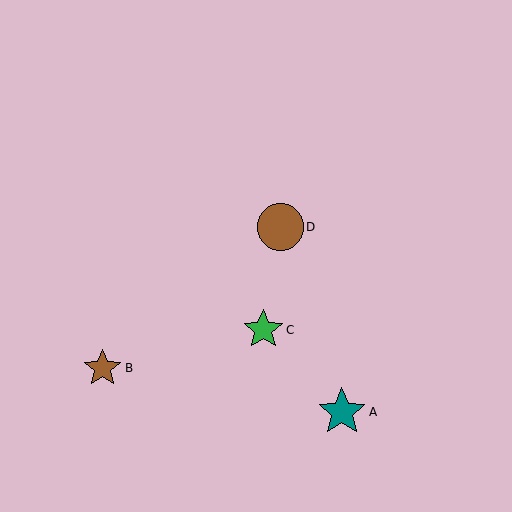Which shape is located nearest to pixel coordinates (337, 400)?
The teal star (labeled A) at (342, 412) is nearest to that location.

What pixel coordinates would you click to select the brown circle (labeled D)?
Click at (280, 227) to select the brown circle D.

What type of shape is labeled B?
Shape B is a brown star.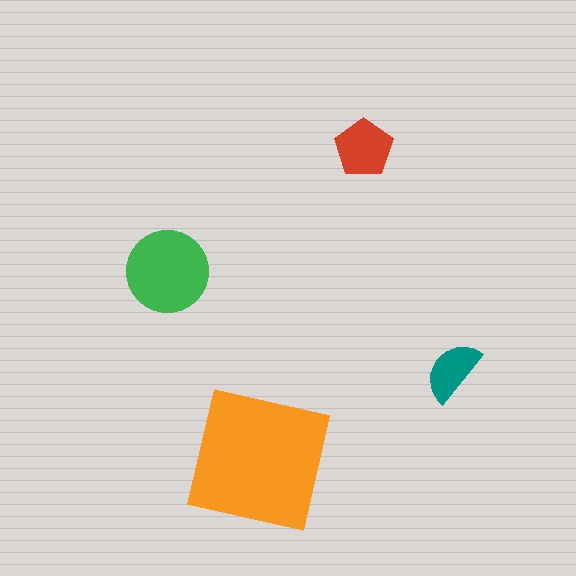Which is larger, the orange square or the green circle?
The orange square.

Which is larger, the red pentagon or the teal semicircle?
The red pentagon.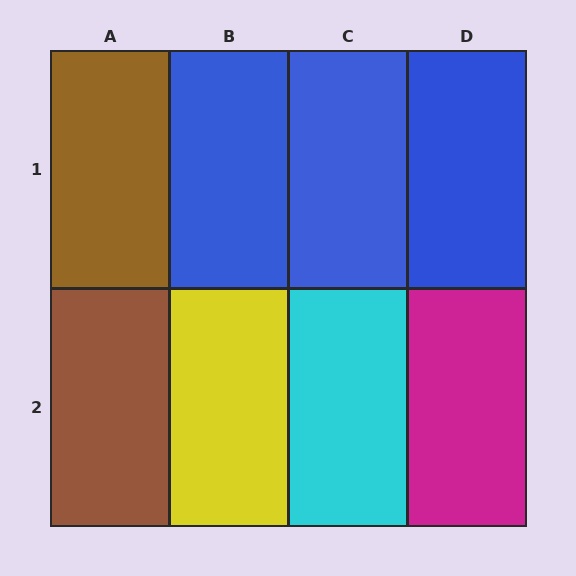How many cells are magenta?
1 cell is magenta.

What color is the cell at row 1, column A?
Brown.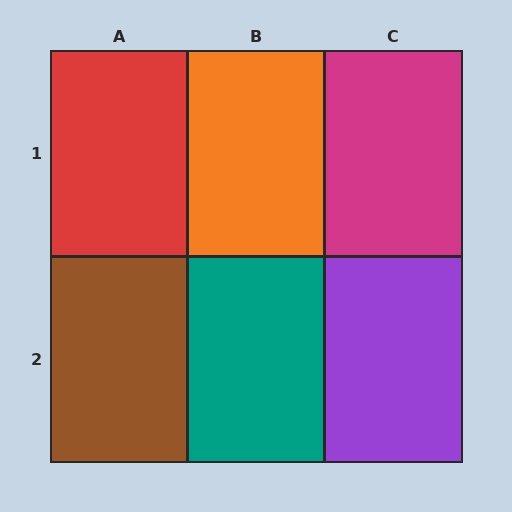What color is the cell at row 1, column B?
Orange.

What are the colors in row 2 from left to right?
Brown, teal, purple.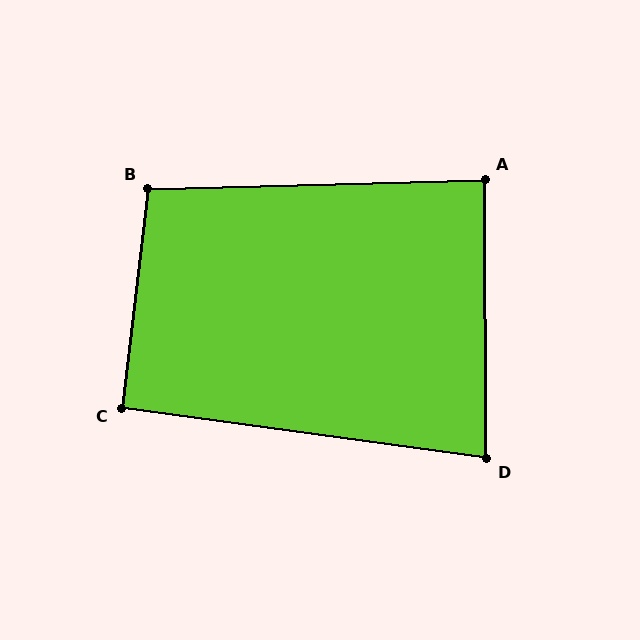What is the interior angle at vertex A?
Approximately 89 degrees (approximately right).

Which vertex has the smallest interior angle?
D, at approximately 82 degrees.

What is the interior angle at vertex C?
Approximately 91 degrees (approximately right).